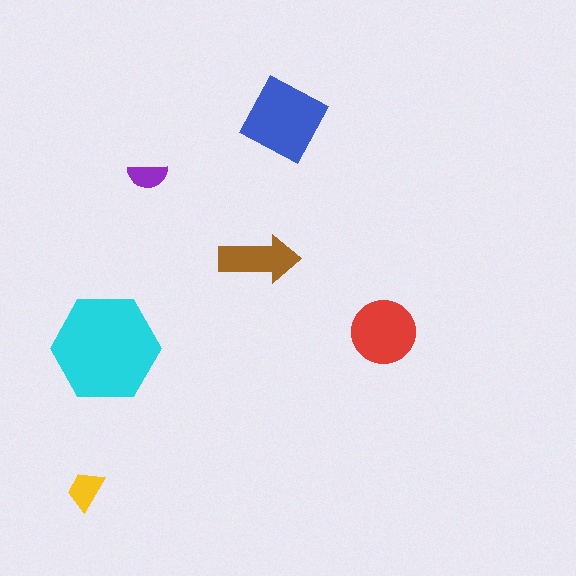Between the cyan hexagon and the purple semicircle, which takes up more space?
The cyan hexagon.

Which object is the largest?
The cyan hexagon.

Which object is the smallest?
The purple semicircle.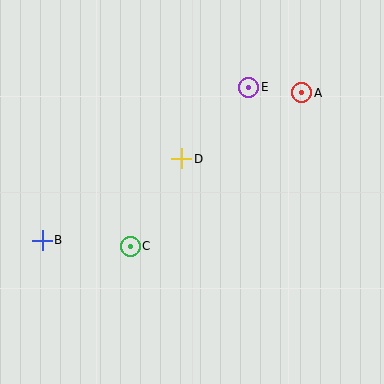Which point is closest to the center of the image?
Point D at (182, 159) is closest to the center.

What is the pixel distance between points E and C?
The distance between E and C is 198 pixels.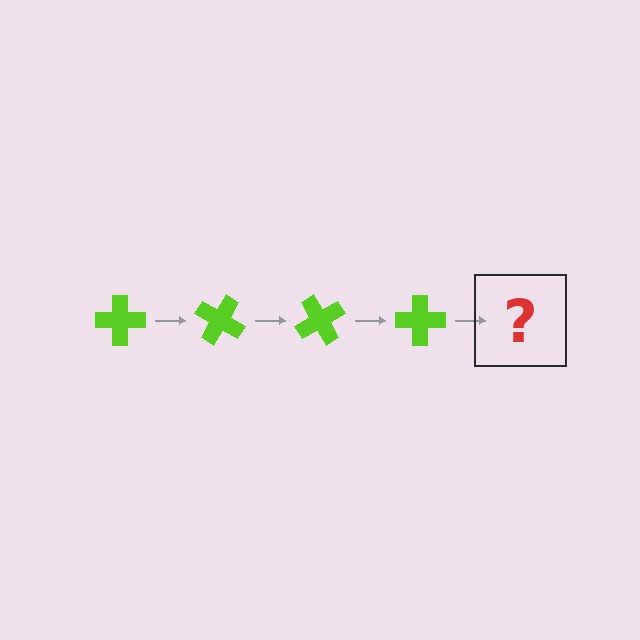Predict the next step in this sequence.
The next step is a lime cross rotated 120 degrees.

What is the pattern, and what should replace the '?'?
The pattern is that the cross rotates 30 degrees each step. The '?' should be a lime cross rotated 120 degrees.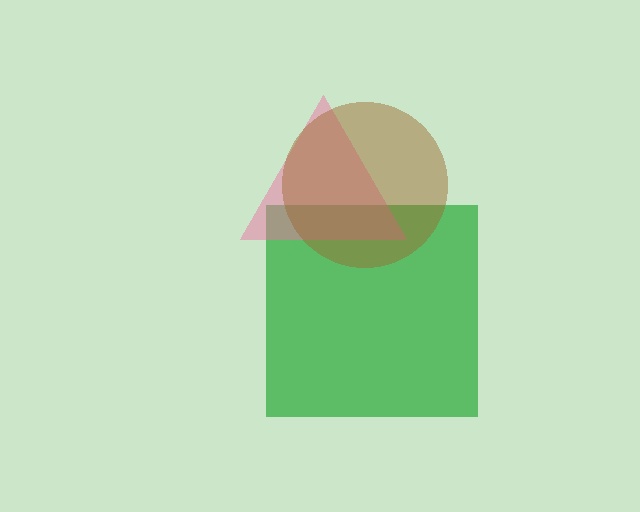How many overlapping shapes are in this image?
There are 3 overlapping shapes in the image.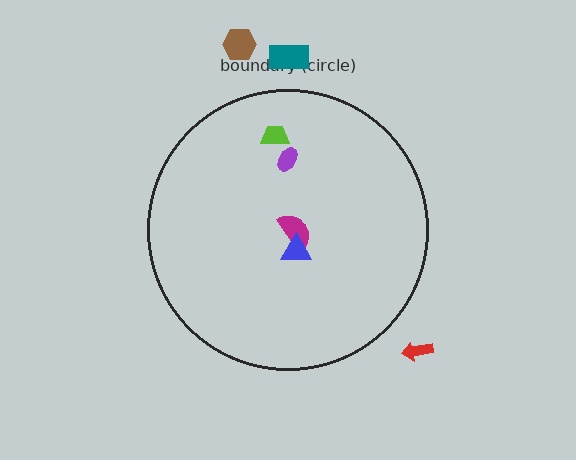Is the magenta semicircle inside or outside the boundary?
Inside.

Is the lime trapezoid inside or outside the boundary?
Inside.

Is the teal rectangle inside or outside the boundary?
Outside.